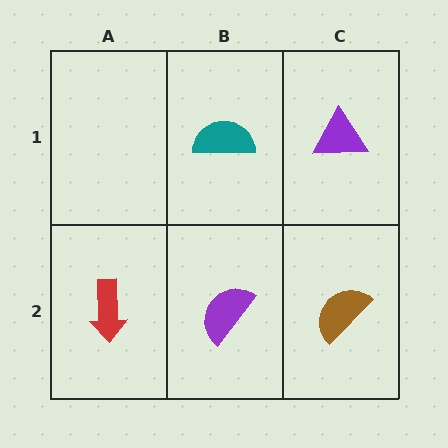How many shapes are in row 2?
3 shapes.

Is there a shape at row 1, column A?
No, that cell is empty.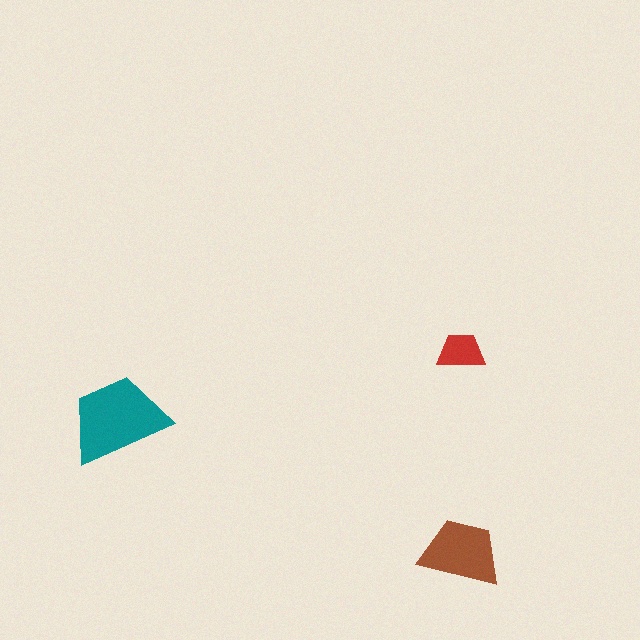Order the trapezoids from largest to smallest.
the teal one, the brown one, the red one.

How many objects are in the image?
There are 3 objects in the image.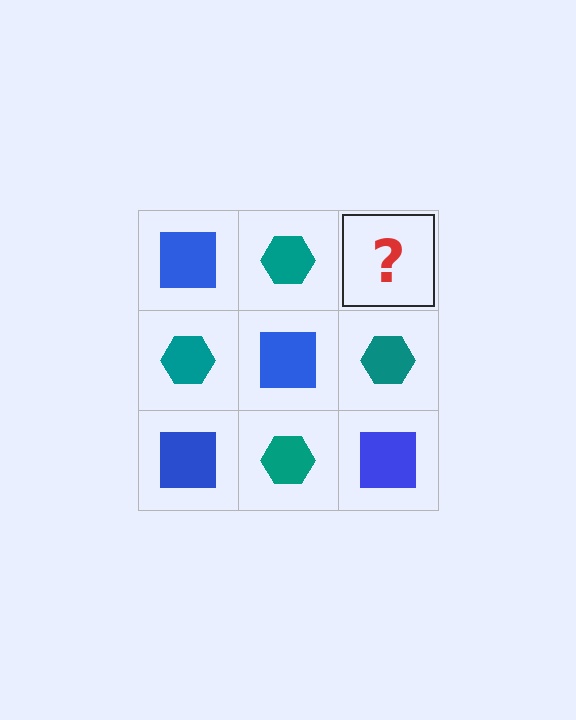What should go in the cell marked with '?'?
The missing cell should contain a blue square.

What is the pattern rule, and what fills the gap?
The rule is that it alternates blue square and teal hexagon in a checkerboard pattern. The gap should be filled with a blue square.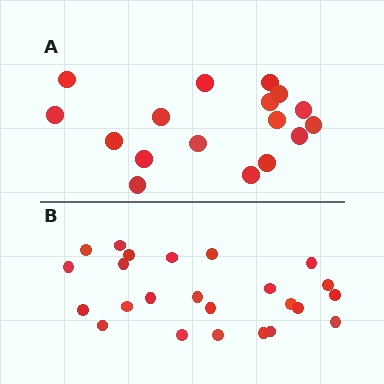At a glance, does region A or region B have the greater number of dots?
Region B (the bottom region) has more dots.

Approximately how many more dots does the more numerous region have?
Region B has roughly 8 or so more dots than region A.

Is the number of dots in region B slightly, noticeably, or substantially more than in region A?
Region B has noticeably more, but not dramatically so. The ratio is roughly 1.4 to 1.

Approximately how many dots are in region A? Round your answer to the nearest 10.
About 20 dots. (The exact count is 17, which rounds to 20.)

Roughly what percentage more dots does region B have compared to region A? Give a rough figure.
About 40% more.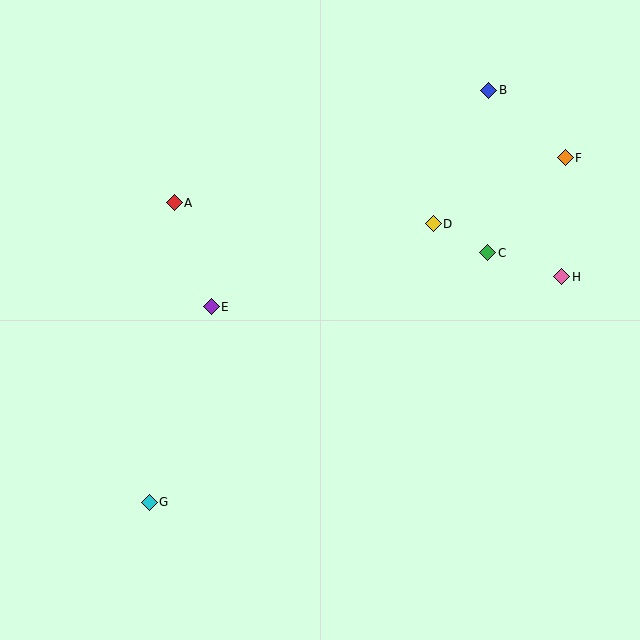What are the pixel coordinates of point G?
Point G is at (149, 502).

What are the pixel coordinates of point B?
Point B is at (489, 90).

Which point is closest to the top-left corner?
Point A is closest to the top-left corner.